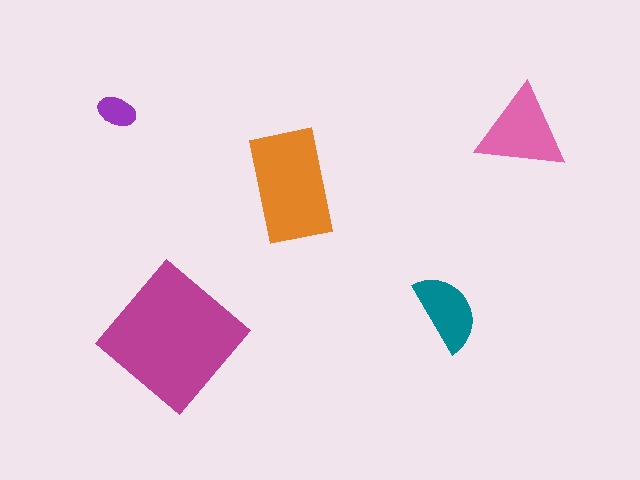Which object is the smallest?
The purple ellipse.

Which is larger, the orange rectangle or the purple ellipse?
The orange rectangle.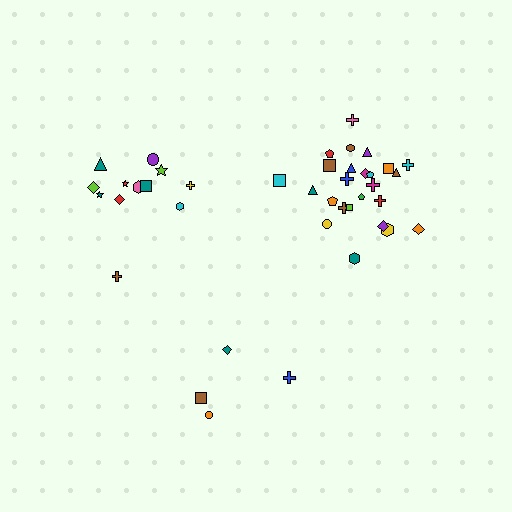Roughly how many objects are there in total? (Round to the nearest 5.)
Roughly 40 objects in total.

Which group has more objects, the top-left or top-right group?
The top-right group.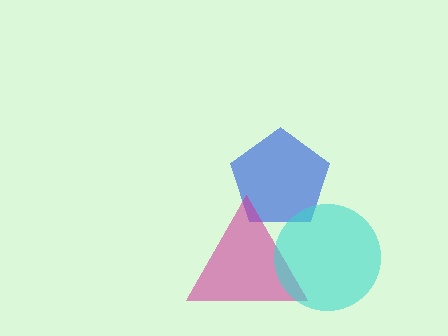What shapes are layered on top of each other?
The layered shapes are: a blue pentagon, a magenta triangle, a cyan circle.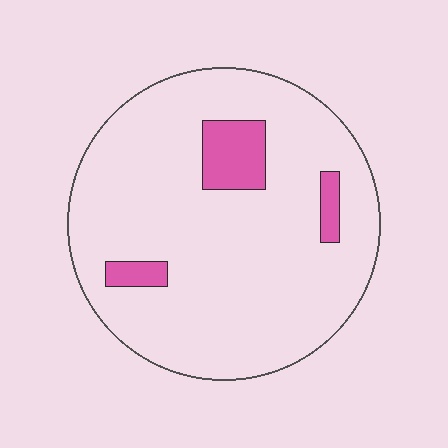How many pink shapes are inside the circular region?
3.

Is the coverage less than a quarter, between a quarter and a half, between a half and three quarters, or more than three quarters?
Less than a quarter.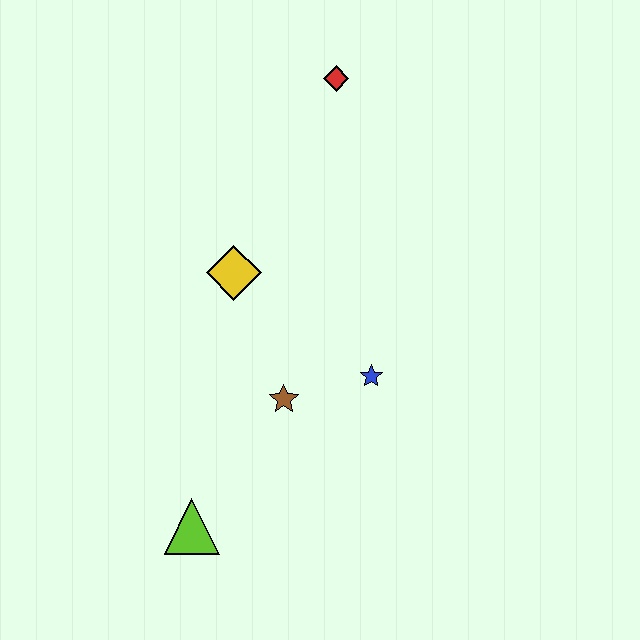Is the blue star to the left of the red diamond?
No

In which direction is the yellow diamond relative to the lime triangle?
The yellow diamond is above the lime triangle.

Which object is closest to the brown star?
The blue star is closest to the brown star.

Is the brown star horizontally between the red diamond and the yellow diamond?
Yes